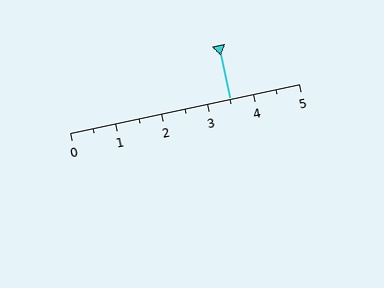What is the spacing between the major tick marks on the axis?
The major ticks are spaced 1 apart.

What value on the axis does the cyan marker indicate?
The marker indicates approximately 3.5.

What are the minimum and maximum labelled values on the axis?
The axis runs from 0 to 5.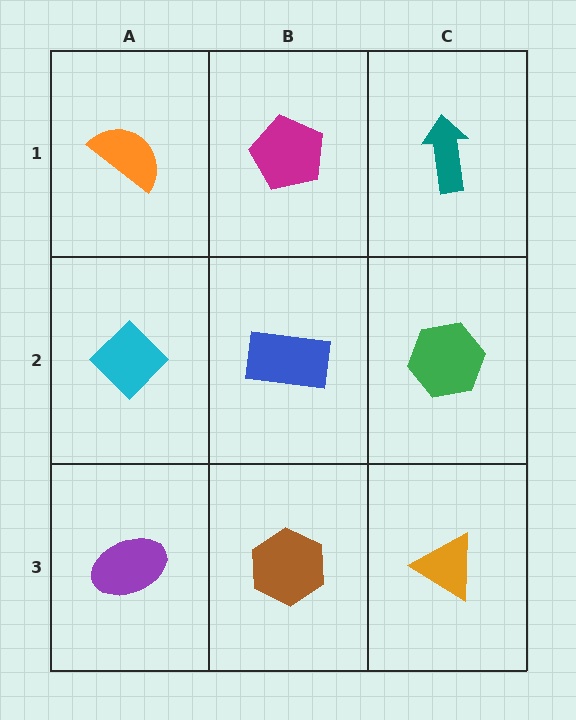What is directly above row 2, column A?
An orange semicircle.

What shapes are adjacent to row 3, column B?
A blue rectangle (row 2, column B), a purple ellipse (row 3, column A), an orange triangle (row 3, column C).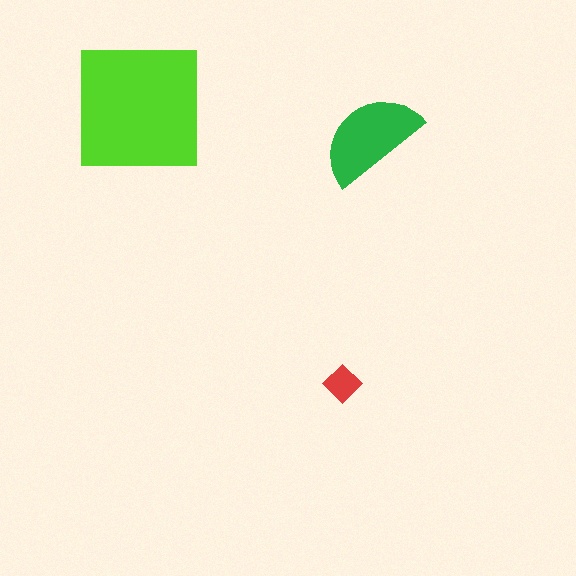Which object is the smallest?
The red diamond.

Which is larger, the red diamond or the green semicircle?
The green semicircle.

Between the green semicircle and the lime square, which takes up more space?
The lime square.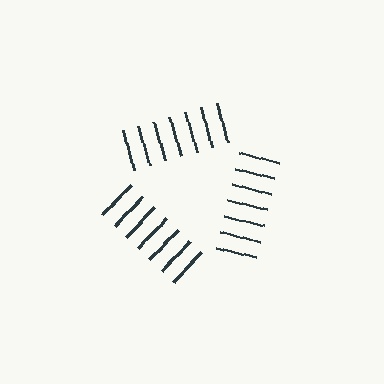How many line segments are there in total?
21 — 7 along each of the 3 edges.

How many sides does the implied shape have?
3 sides — the line-ends trace a triangle.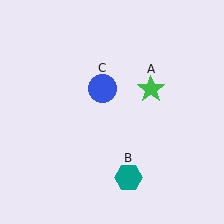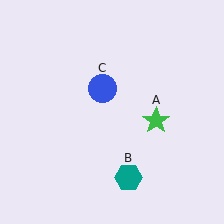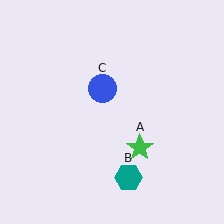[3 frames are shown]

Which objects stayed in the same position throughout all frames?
Teal hexagon (object B) and blue circle (object C) remained stationary.